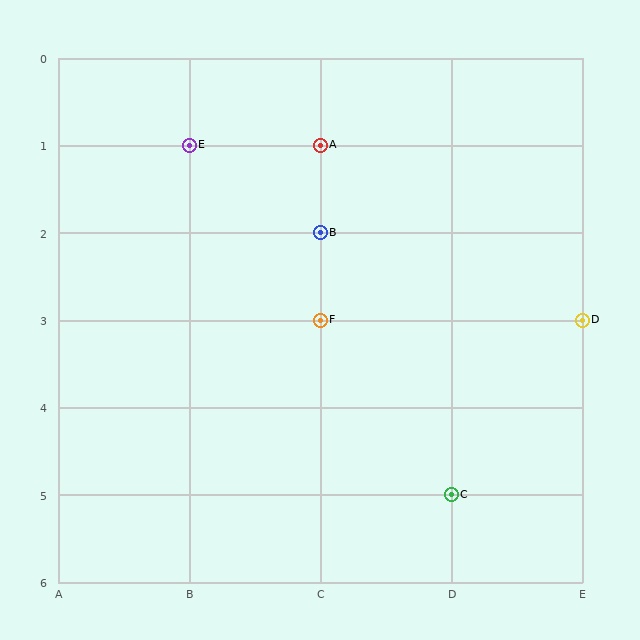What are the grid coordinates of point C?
Point C is at grid coordinates (D, 5).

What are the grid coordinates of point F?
Point F is at grid coordinates (C, 3).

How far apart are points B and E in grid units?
Points B and E are 1 column and 1 row apart (about 1.4 grid units diagonally).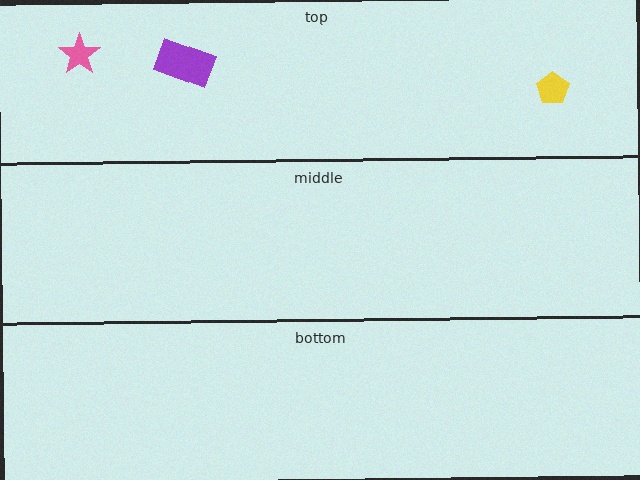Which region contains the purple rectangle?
The top region.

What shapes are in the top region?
The purple rectangle, the pink star, the yellow pentagon.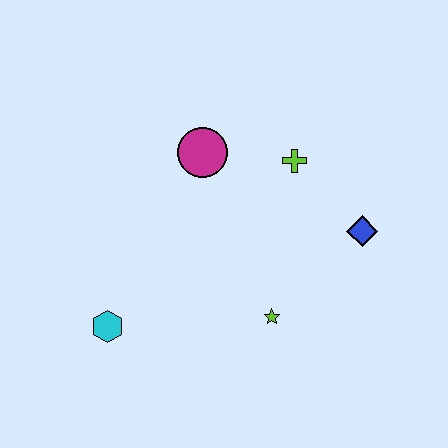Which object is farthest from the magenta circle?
The cyan hexagon is farthest from the magenta circle.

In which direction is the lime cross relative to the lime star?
The lime cross is above the lime star.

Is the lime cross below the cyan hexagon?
No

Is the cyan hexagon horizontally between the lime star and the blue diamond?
No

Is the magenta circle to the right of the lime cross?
No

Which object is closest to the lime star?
The blue diamond is closest to the lime star.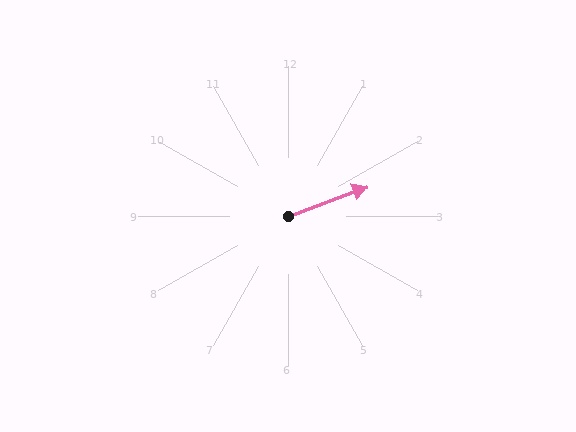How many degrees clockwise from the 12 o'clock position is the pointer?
Approximately 70 degrees.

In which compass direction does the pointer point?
East.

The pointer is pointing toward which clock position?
Roughly 2 o'clock.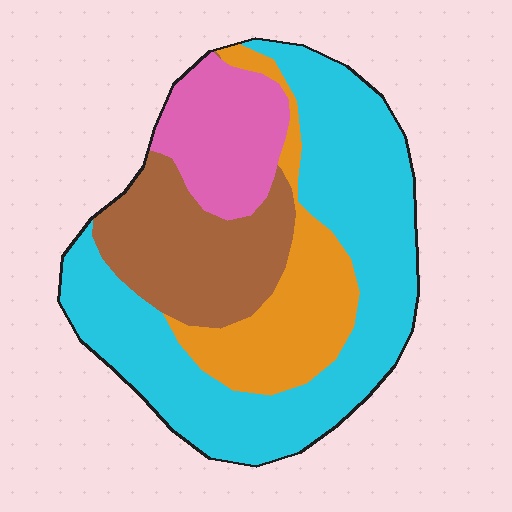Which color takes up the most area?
Cyan, at roughly 45%.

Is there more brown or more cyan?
Cyan.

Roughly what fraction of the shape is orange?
Orange covers 18% of the shape.